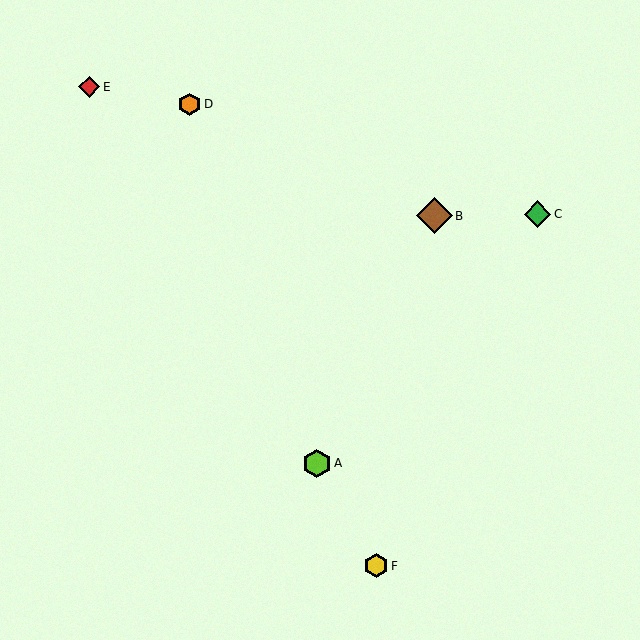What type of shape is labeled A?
Shape A is a lime hexagon.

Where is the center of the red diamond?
The center of the red diamond is at (89, 87).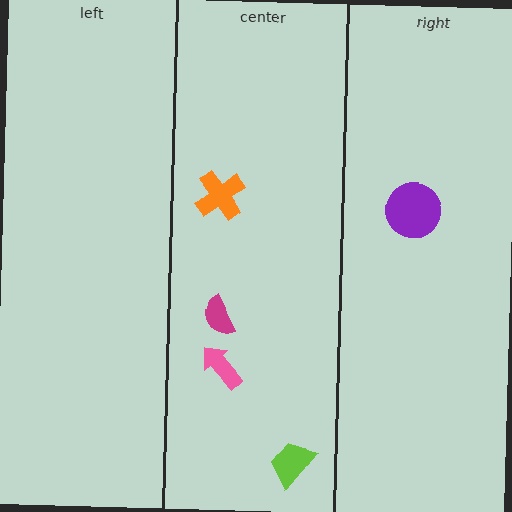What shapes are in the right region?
The purple circle.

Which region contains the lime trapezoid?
The center region.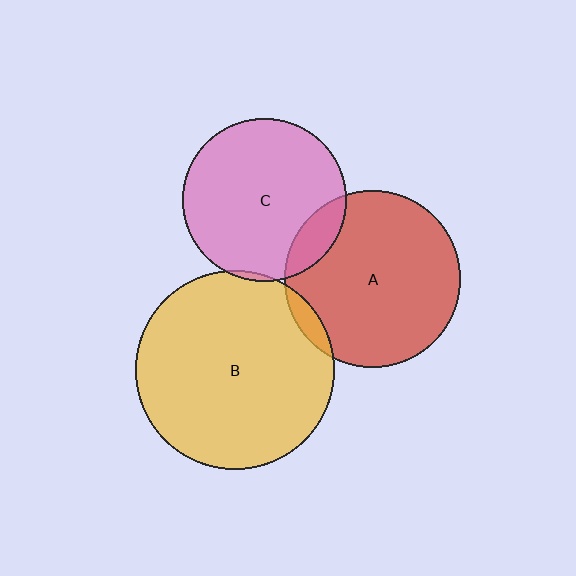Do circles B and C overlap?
Yes.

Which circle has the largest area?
Circle B (yellow).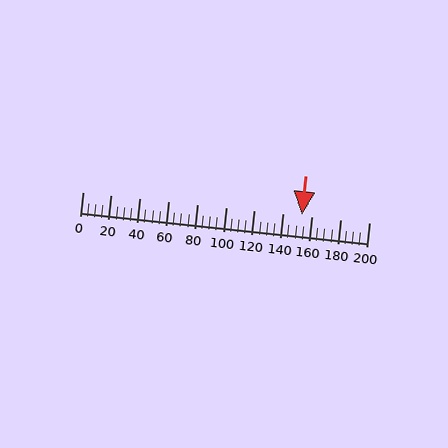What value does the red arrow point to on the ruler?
The red arrow points to approximately 153.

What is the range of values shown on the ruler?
The ruler shows values from 0 to 200.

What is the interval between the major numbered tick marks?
The major tick marks are spaced 20 units apart.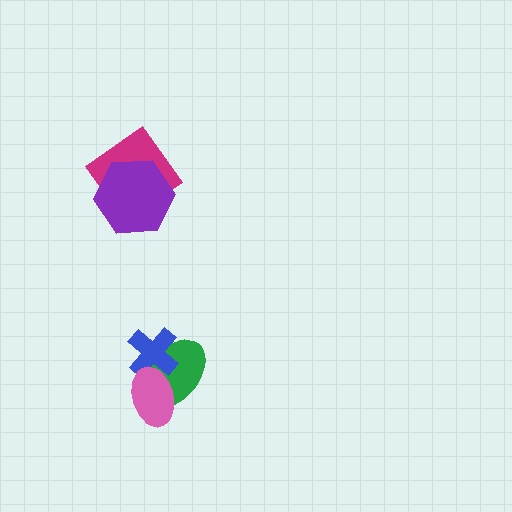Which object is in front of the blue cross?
The pink ellipse is in front of the blue cross.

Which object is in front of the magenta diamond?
The purple hexagon is in front of the magenta diamond.